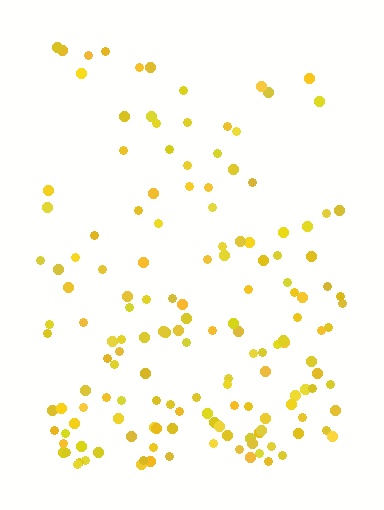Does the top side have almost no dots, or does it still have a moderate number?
Still a moderate number, just noticeably fewer than the bottom.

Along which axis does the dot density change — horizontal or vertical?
Vertical.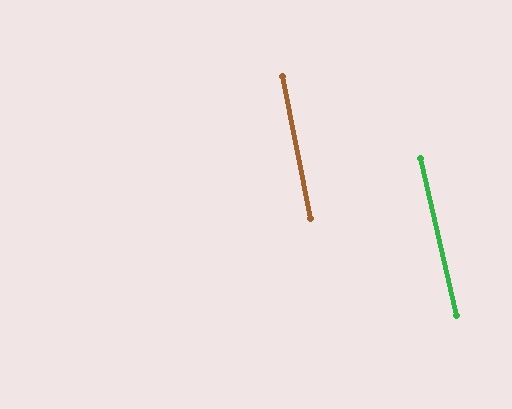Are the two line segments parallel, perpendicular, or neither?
Parallel — their directions differ by only 1.9°.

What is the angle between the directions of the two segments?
Approximately 2 degrees.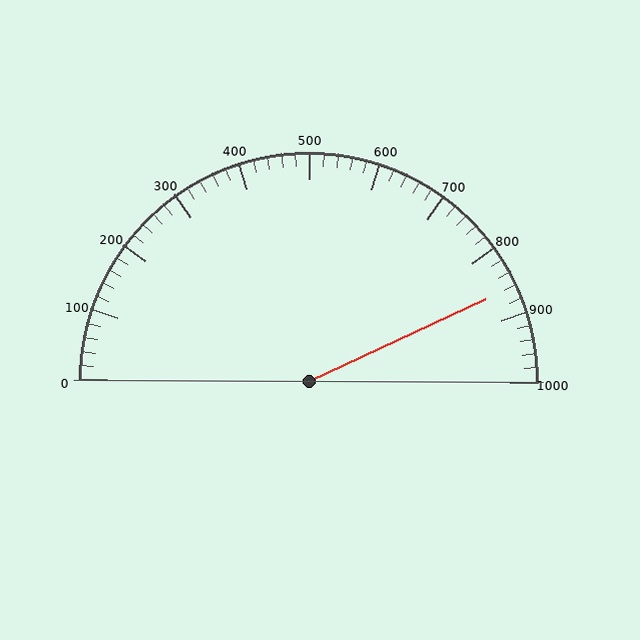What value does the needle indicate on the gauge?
The needle indicates approximately 860.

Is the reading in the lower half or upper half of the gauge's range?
The reading is in the upper half of the range (0 to 1000).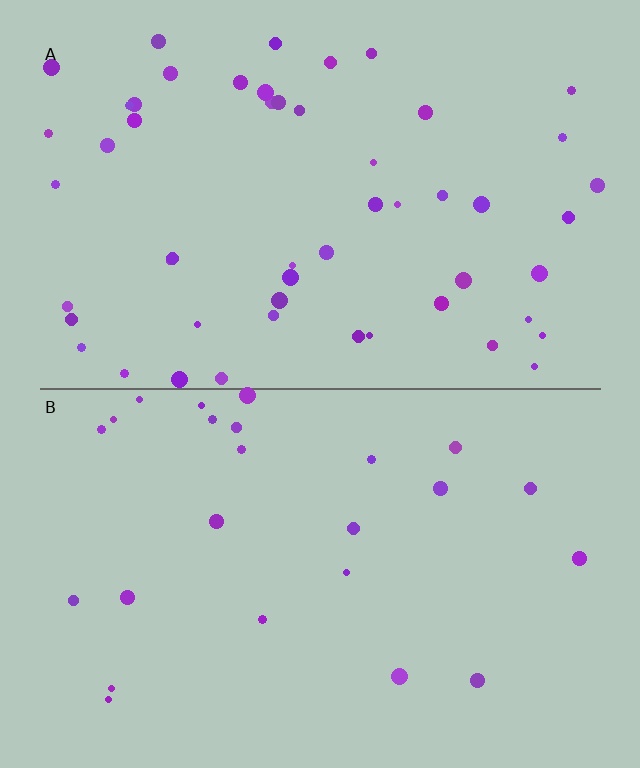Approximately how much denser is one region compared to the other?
Approximately 2.1× — region A over region B.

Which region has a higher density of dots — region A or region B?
A (the top).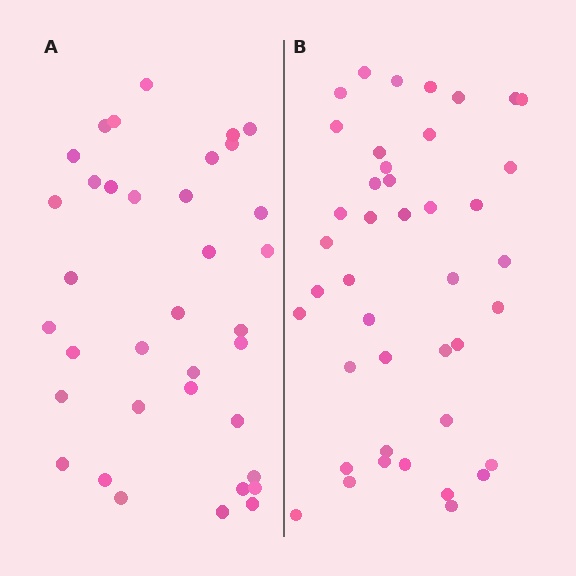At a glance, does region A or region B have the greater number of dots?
Region B (the right region) has more dots.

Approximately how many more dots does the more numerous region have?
Region B has about 6 more dots than region A.